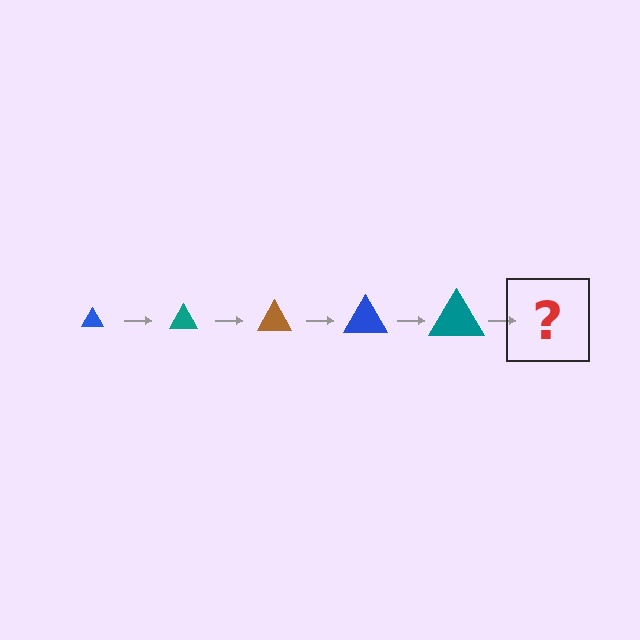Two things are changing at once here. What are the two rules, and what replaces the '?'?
The two rules are that the triangle grows larger each step and the color cycles through blue, teal, and brown. The '?' should be a brown triangle, larger than the previous one.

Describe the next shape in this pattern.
It should be a brown triangle, larger than the previous one.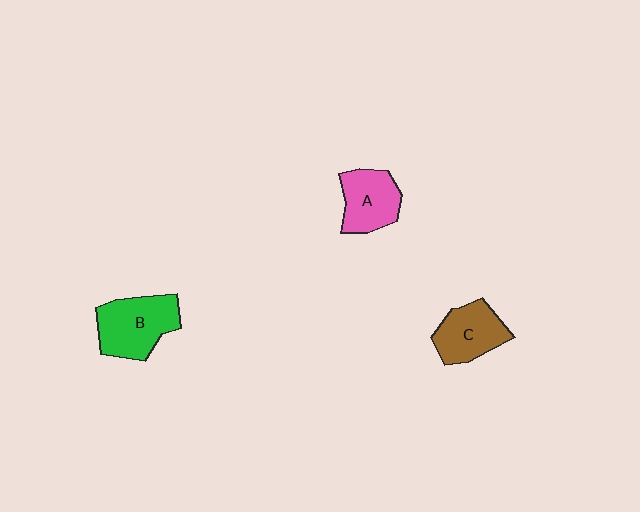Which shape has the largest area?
Shape B (green).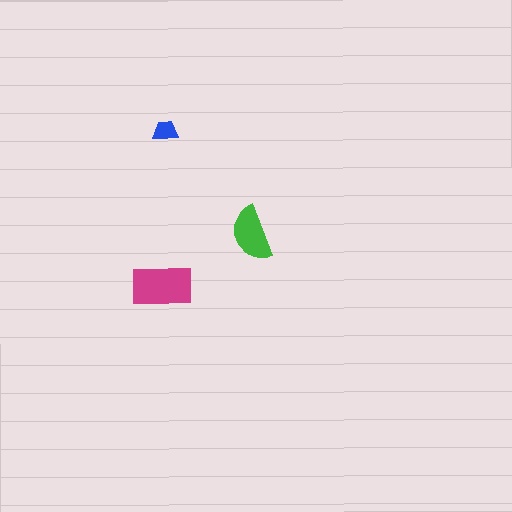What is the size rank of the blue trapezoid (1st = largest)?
3rd.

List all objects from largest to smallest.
The magenta rectangle, the green semicircle, the blue trapezoid.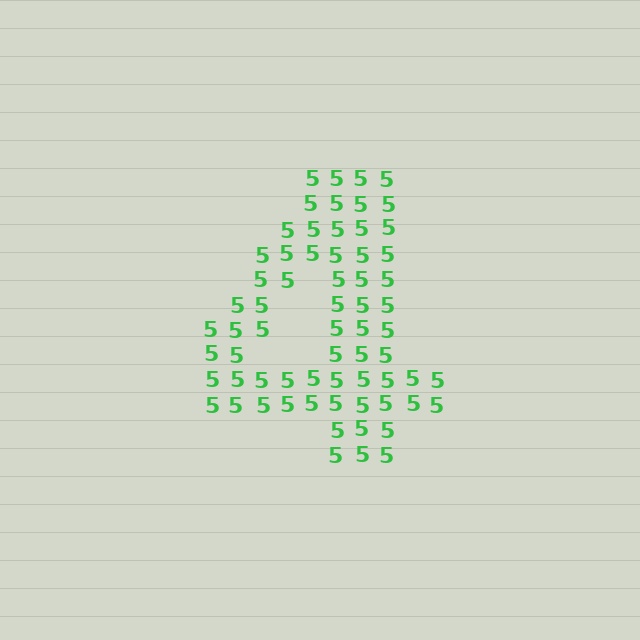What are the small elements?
The small elements are digit 5's.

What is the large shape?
The large shape is the digit 4.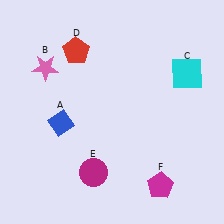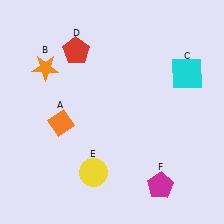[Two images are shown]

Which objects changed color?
A changed from blue to orange. B changed from pink to orange. E changed from magenta to yellow.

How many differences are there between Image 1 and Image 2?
There are 3 differences between the two images.